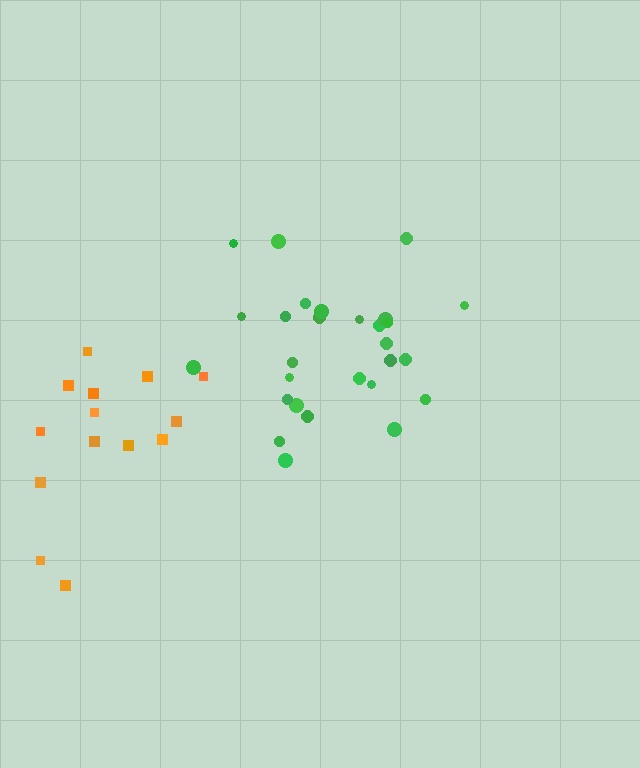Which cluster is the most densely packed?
Green.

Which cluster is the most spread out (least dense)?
Orange.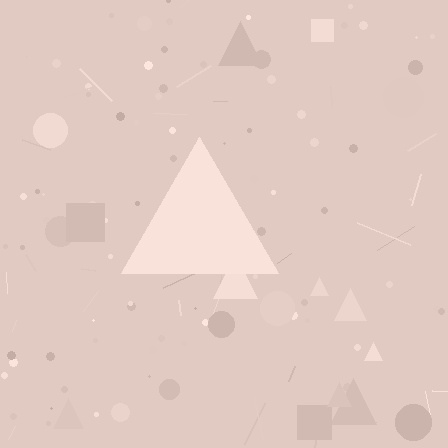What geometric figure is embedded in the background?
A triangle is embedded in the background.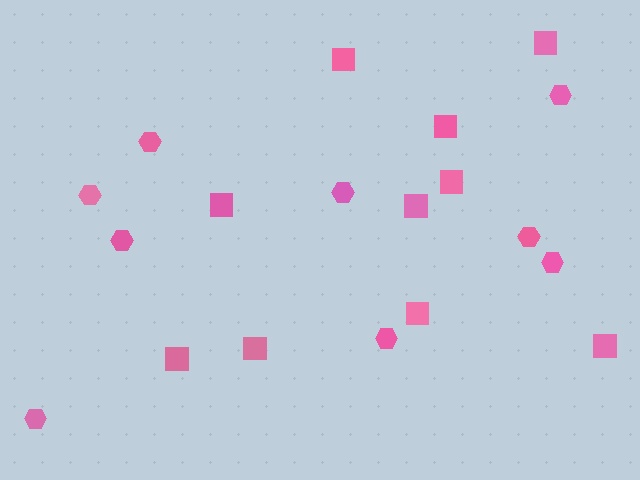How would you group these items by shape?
There are 2 groups: one group of squares (10) and one group of hexagons (9).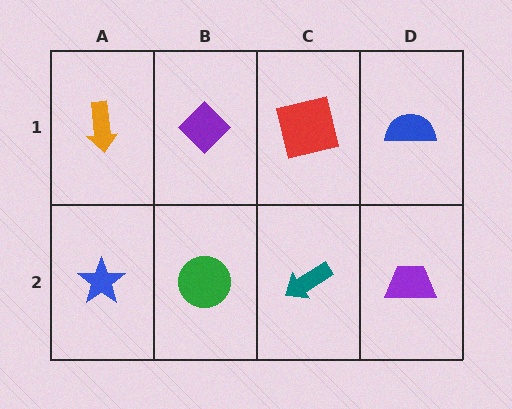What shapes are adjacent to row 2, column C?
A red square (row 1, column C), a green circle (row 2, column B), a purple trapezoid (row 2, column D).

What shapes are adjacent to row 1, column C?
A teal arrow (row 2, column C), a purple diamond (row 1, column B), a blue semicircle (row 1, column D).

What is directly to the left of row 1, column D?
A red square.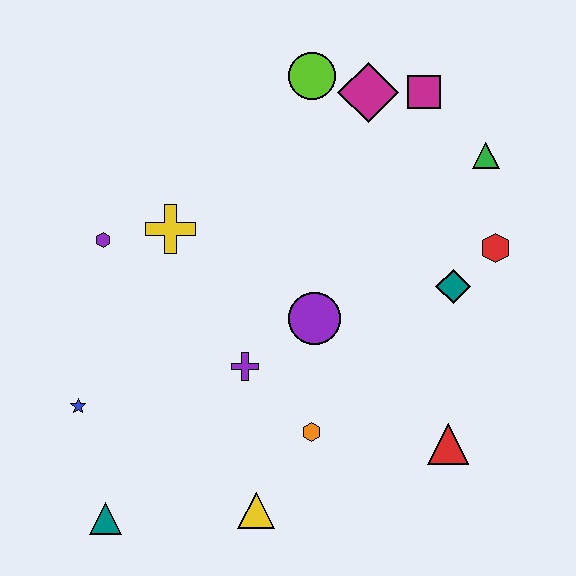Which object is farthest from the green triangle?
The teal triangle is farthest from the green triangle.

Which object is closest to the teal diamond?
The red hexagon is closest to the teal diamond.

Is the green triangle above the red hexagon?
Yes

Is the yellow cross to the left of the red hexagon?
Yes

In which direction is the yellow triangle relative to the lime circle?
The yellow triangle is below the lime circle.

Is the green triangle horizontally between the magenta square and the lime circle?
No